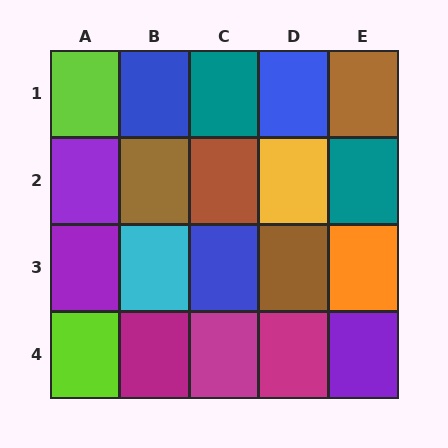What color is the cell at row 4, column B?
Magenta.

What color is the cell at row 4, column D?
Magenta.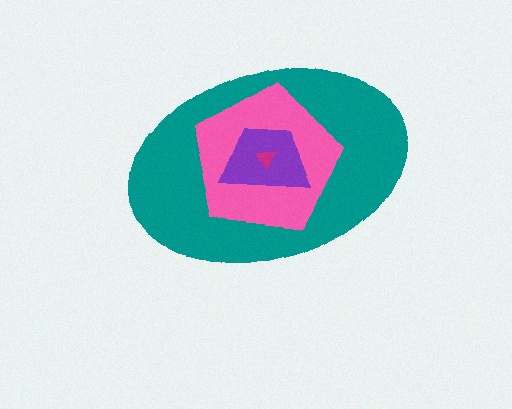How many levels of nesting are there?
4.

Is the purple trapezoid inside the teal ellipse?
Yes.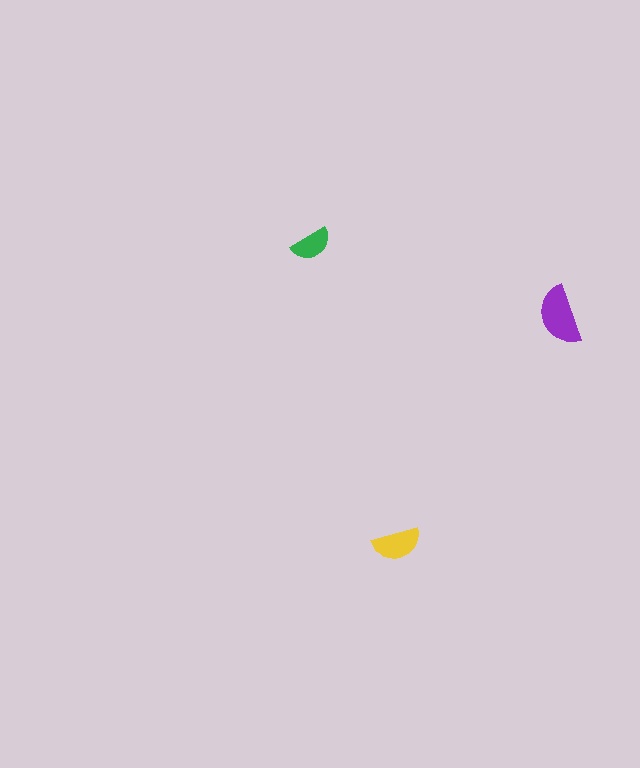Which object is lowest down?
The yellow semicircle is bottommost.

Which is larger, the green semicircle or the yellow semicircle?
The yellow one.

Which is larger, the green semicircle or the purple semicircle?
The purple one.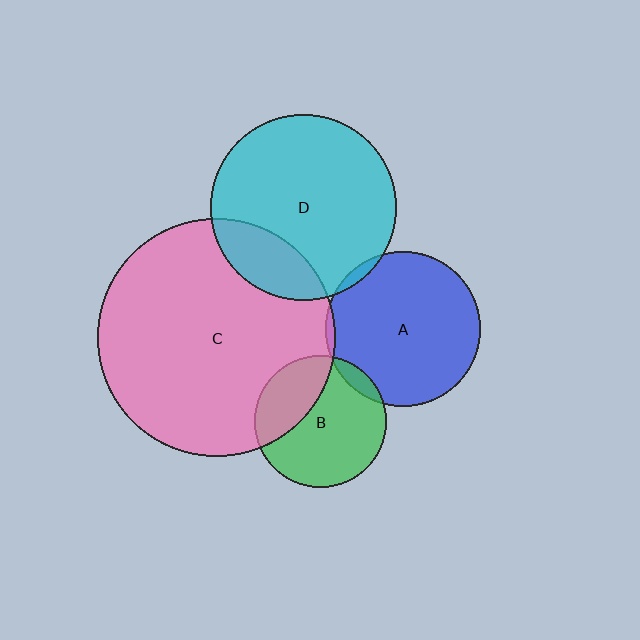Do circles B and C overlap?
Yes.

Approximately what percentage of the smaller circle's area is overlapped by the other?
Approximately 30%.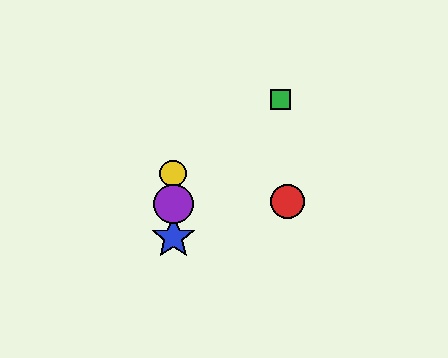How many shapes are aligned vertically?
3 shapes (the blue star, the yellow circle, the purple circle) are aligned vertically.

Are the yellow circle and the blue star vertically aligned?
Yes, both are at x≈173.